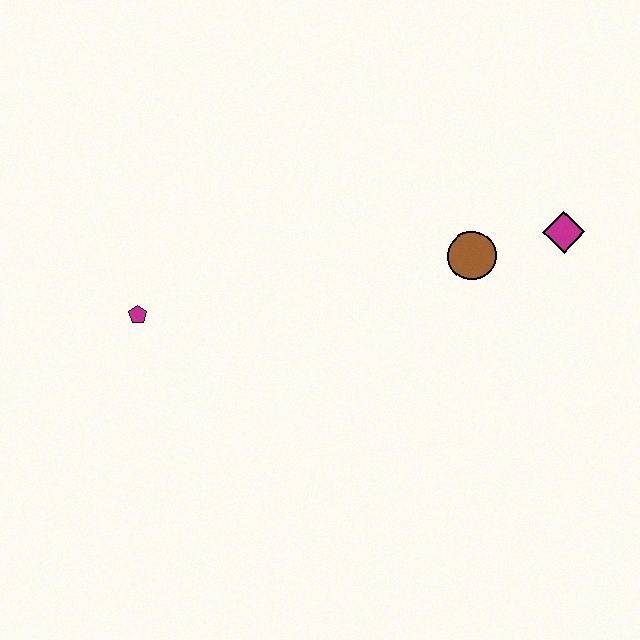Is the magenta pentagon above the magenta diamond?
No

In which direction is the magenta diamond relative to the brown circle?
The magenta diamond is to the right of the brown circle.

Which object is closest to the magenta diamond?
The brown circle is closest to the magenta diamond.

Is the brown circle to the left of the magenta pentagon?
No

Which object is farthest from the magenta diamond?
The magenta pentagon is farthest from the magenta diamond.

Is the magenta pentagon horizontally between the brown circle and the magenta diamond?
No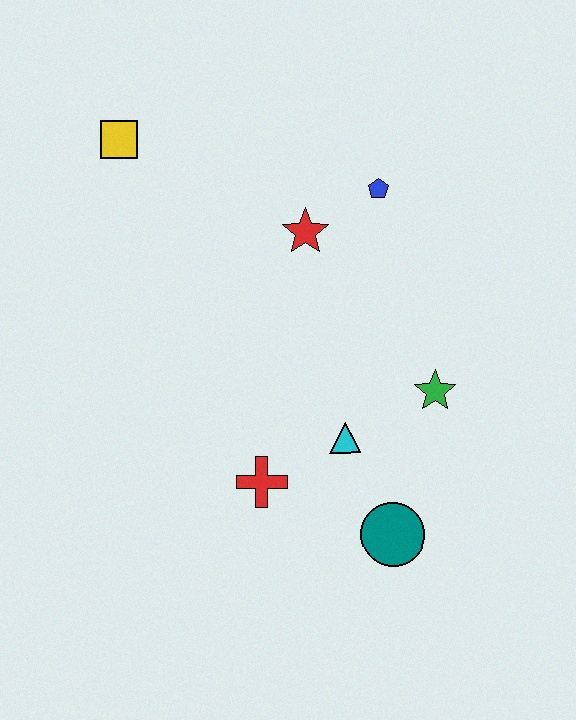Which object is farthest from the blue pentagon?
The teal circle is farthest from the blue pentagon.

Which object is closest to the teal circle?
The cyan triangle is closest to the teal circle.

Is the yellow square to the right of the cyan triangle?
No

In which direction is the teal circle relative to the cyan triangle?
The teal circle is below the cyan triangle.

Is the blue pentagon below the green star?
No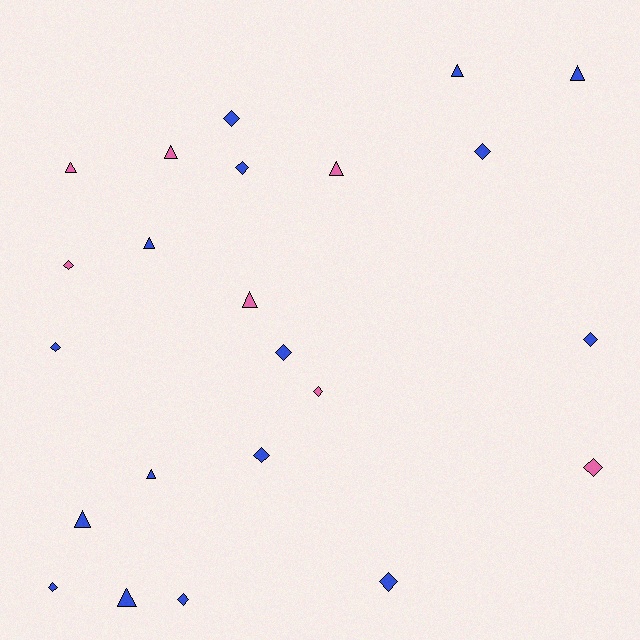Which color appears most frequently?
Blue, with 16 objects.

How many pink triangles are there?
There are 4 pink triangles.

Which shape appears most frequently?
Diamond, with 13 objects.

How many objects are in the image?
There are 23 objects.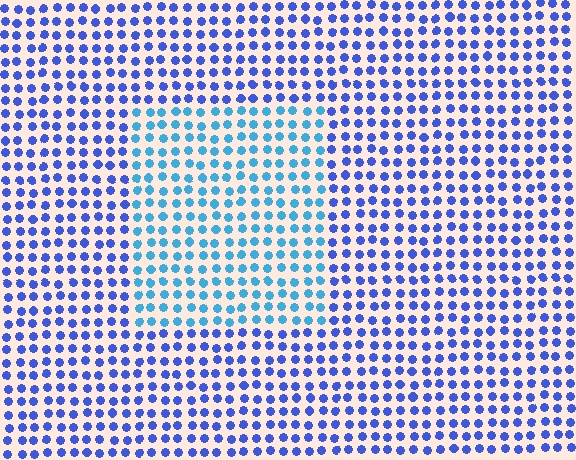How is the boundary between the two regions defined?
The boundary is defined purely by a slight shift in hue (about 33 degrees). Spacing, size, and orientation are identical on both sides.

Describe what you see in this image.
The image is filled with small blue elements in a uniform arrangement. A rectangle-shaped region is visible where the elements are tinted to a slightly different hue, forming a subtle color boundary.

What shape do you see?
I see a rectangle.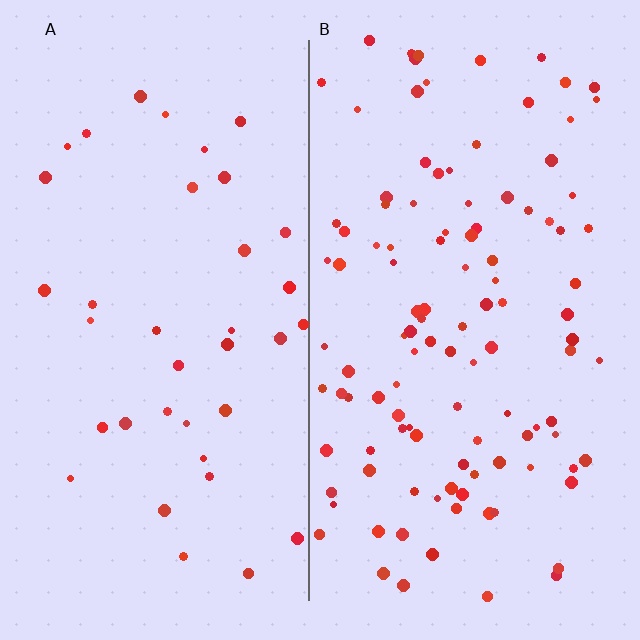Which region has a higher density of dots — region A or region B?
B (the right).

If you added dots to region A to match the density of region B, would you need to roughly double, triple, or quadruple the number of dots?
Approximately triple.